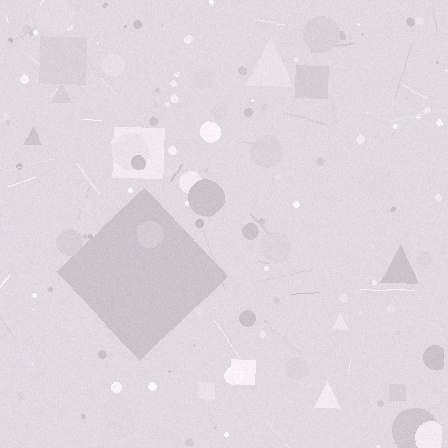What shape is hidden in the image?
A diamond is hidden in the image.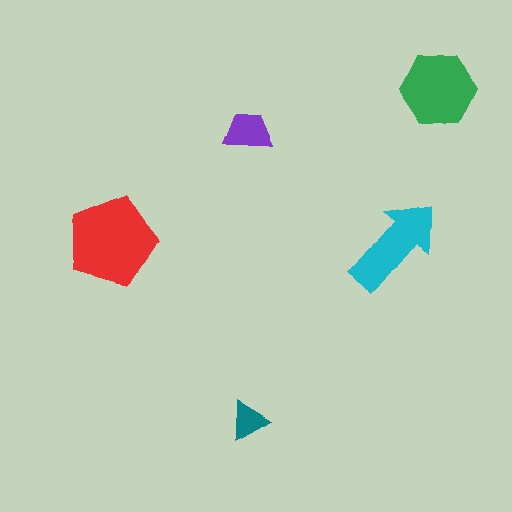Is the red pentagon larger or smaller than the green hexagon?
Larger.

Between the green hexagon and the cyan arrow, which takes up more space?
The green hexagon.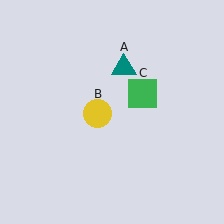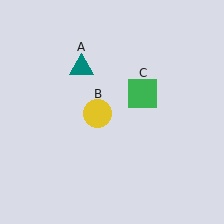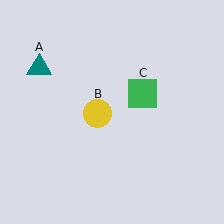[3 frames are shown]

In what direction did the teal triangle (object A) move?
The teal triangle (object A) moved left.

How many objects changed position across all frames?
1 object changed position: teal triangle (object A).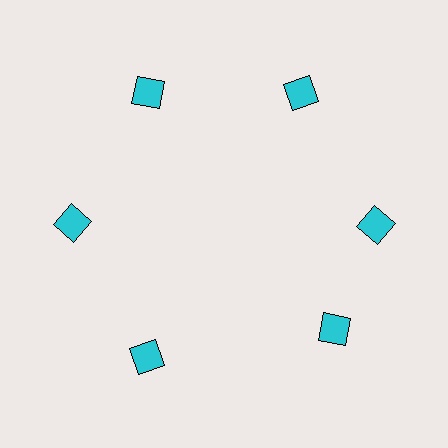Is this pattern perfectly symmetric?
No. The 6 cyan diamonds are arranged in a ring, but one element near the 5 o'clock position is rotated out of alignment along the ring, breaking the 6-fold rotational symmetry.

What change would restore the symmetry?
The symmetry would be restored by rotating it back into even spacing with its neighbors so that all 6 diamonds sit at equal angles and equal distance from the center.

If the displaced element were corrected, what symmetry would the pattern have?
It would have 6-fold rotational symmetry — the pattern would map onto itself every 60 degrees.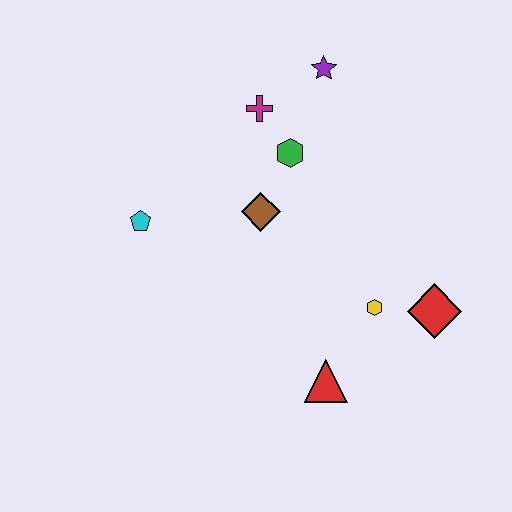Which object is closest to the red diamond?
The yellow hexagon is closest to the red diamond.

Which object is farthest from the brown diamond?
The red diamond is farthest from the brown diamond.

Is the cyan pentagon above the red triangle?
Yes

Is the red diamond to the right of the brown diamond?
Yes